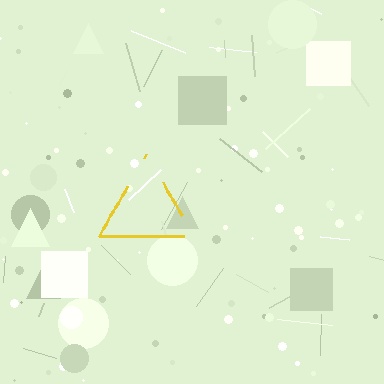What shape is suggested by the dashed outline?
The dashed outline suggests a triangle.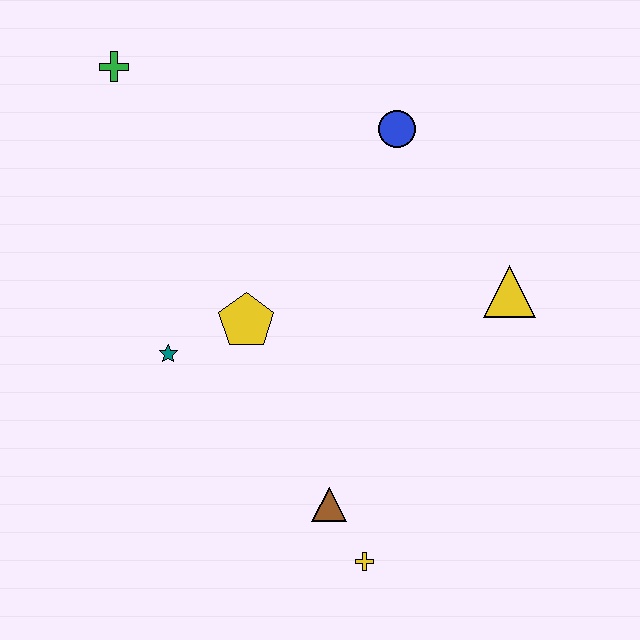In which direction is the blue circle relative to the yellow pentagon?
The blue circle is above the yellow pentagon.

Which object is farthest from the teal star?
The yellow triangle is farthest from the teal star.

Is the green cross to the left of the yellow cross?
Yes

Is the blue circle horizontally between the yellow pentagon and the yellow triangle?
Yes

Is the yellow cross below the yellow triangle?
Yes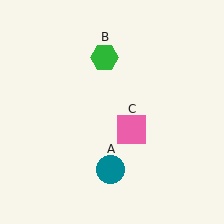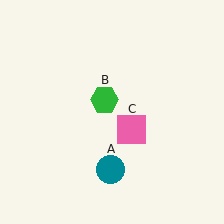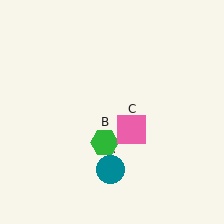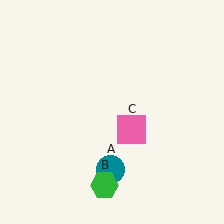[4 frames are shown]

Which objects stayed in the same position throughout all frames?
Teal circle (object A) and pink square (object C) remained stationary.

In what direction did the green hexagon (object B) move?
The green hexagon (object B) moved down.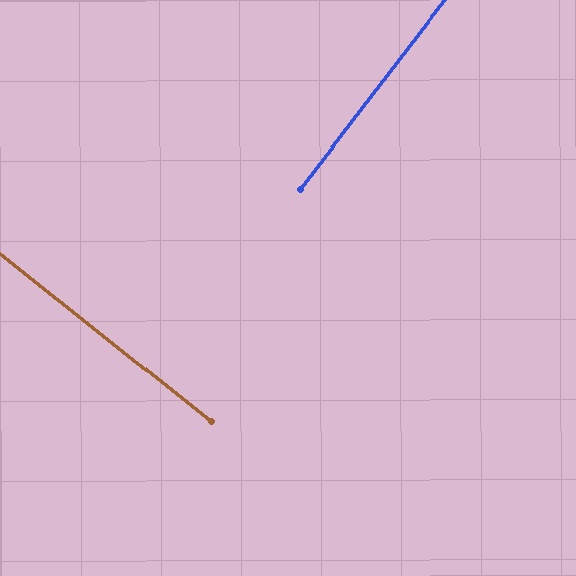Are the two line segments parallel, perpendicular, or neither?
Perpendicular — they meet at approximately 89°.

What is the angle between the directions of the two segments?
Approximately 89 degrees.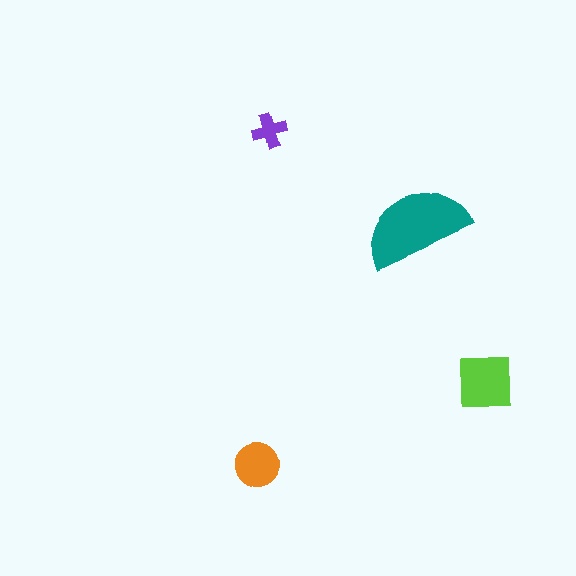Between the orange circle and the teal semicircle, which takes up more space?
The teal semicircle.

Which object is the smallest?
The purple cross.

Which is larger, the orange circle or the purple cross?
The orange circle.